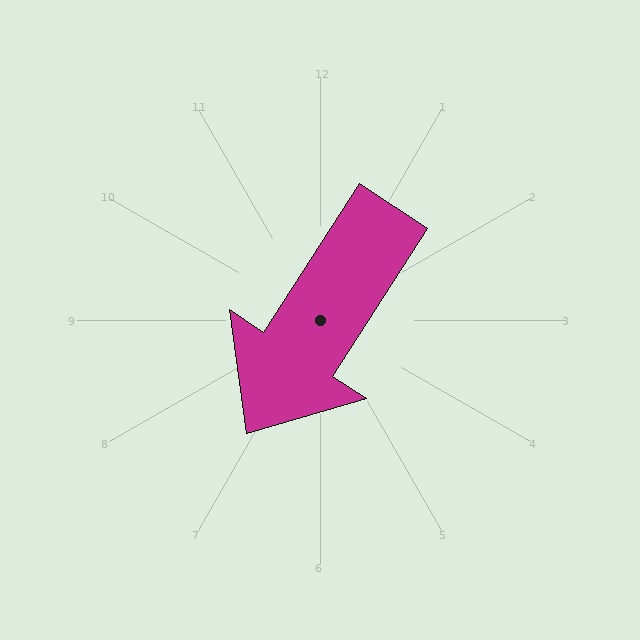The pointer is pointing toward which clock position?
Roughly 7 o'clock.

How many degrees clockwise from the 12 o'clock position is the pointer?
Approximately 213 degrees.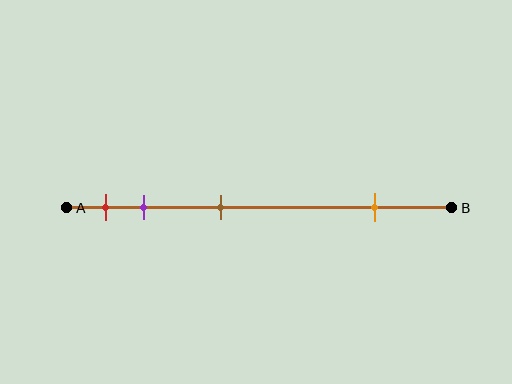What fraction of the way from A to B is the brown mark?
The brown mark is approximately 40% (0.4) of the way from A to B.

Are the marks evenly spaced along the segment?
No, the marks are not evenly spaced.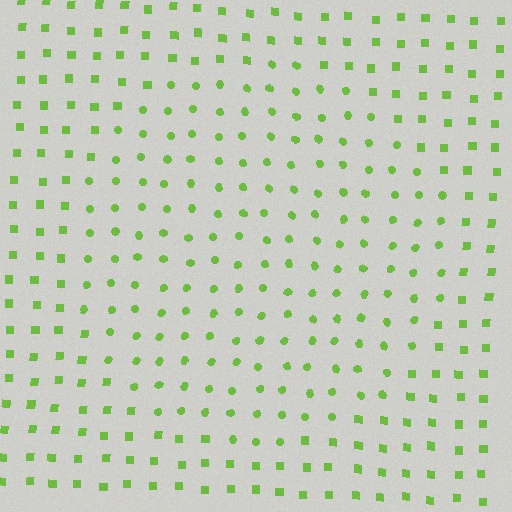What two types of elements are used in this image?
The image uses circles inside the circle region and squares outside it.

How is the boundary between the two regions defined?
The boundary is defined by a change in element shape: circles inside vs. squares outside. All elements share the same color and spacing.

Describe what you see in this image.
The image is filled with small lime elements arranged in a uniform grid. A circle-shaped region contains circles, while the surrounding area contains squares. The boundary is defined purely by the change in element shape.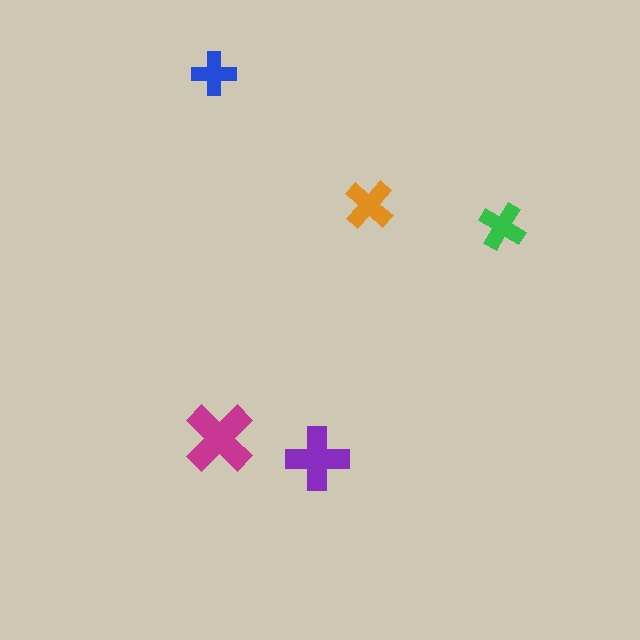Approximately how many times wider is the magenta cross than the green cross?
About 1.5 times wider.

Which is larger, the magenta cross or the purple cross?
The magenta one.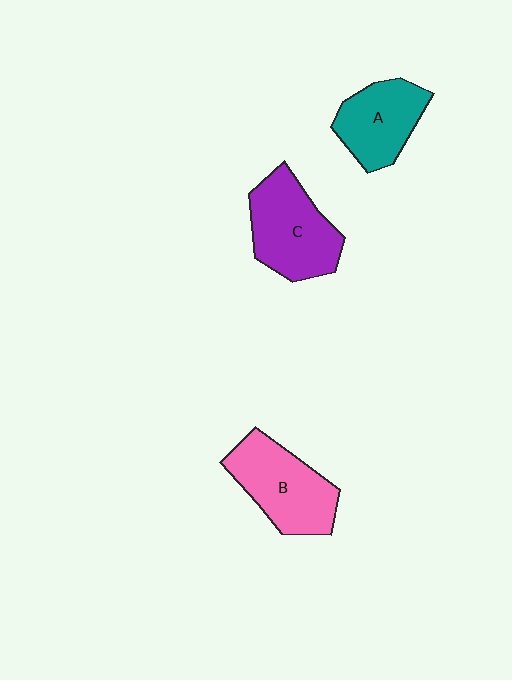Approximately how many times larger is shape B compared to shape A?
Approximately 1.2 times.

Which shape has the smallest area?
Shape A (teal).